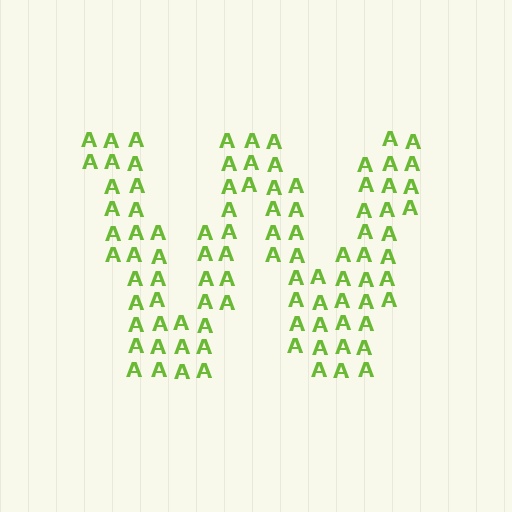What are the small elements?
The small elements are letter A's.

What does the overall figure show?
The overall figure shows the letter W.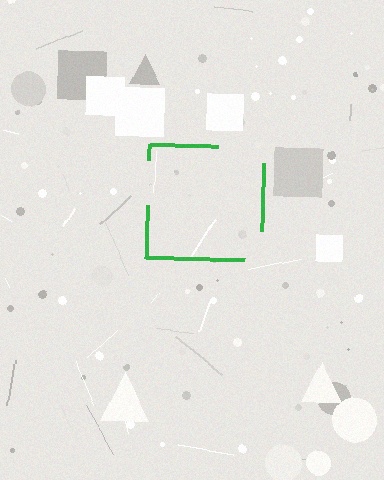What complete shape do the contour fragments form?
The contour fragments form a square.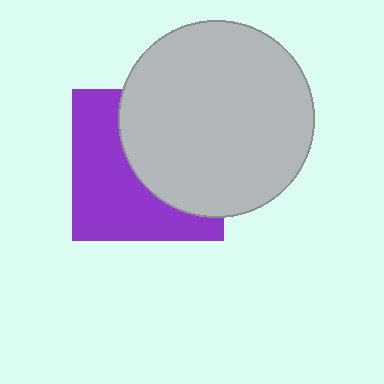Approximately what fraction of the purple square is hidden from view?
Roughly 49% of the purple square is hidden behind the light gray circle.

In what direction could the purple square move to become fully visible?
The purple square could move left. That would shift it out from behind the light gray circle entirely.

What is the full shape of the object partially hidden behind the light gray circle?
The partially hidden object is a purple square.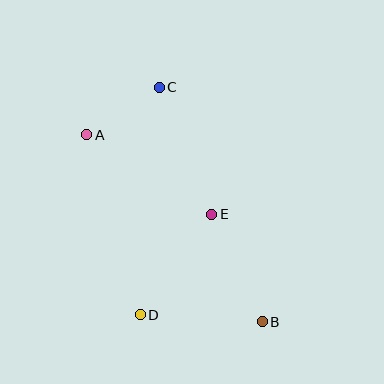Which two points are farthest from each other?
Points A and B are farthest from each other.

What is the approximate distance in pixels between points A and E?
The distance between A and E is approximately 148 pixels.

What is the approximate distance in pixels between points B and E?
The distance between B and E is approximately 119 pixels.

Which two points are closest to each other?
Points A and C are closest to each other.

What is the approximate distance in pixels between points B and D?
The distance between B and D is approximately 122 pixels.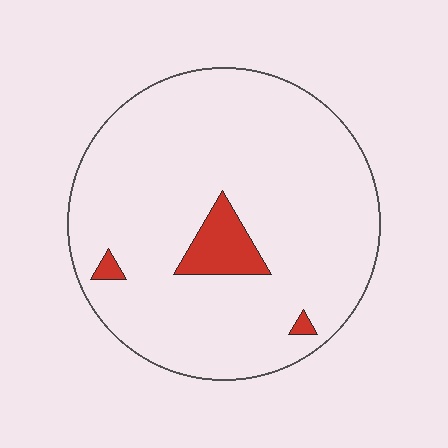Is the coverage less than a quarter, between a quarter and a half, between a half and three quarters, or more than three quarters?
Less than a quarter.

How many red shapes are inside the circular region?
3.